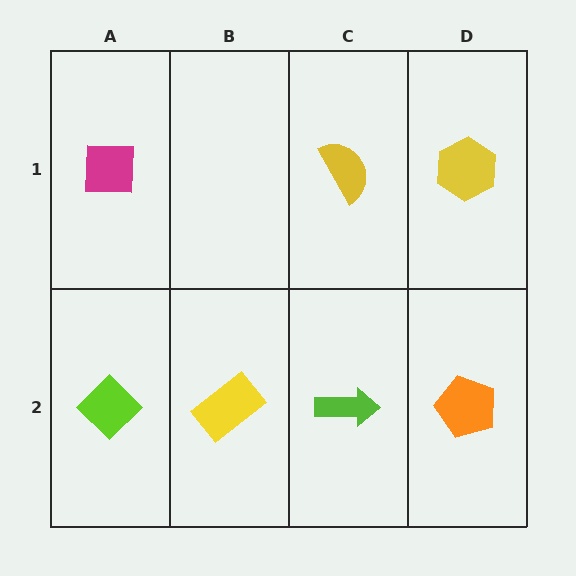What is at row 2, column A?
A lime diamond.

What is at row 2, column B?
A yellow rectangle.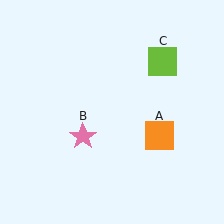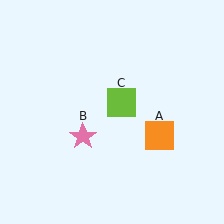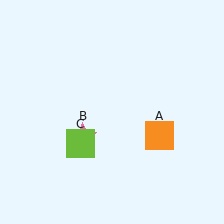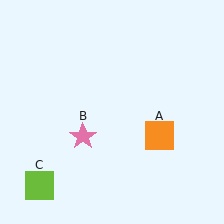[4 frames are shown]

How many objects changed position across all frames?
1 object changed position: lime square (object C).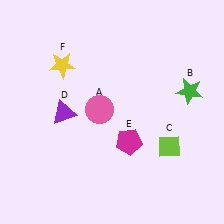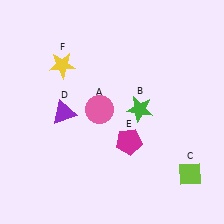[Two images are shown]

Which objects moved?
The objects that moved are: the green star (B), the lime diamond (C).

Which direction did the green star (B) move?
The green star (B) moved left.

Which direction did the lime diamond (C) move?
The lime diamond (C) moved down.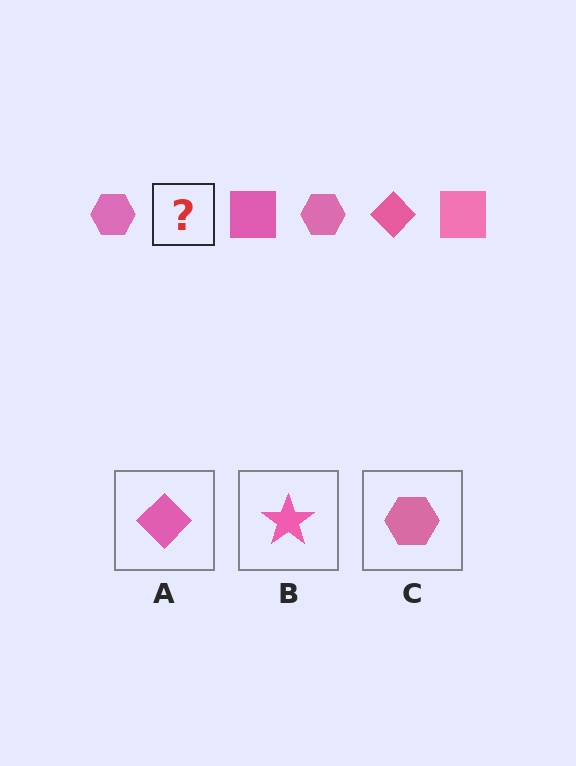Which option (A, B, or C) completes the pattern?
A.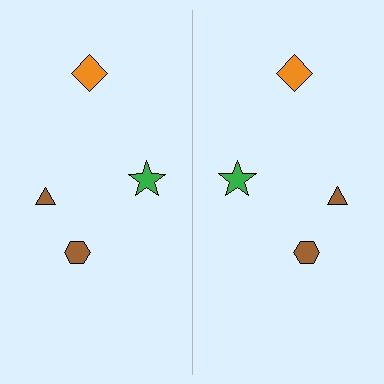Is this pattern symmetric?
Yes, this pattern has bilateral (reflection) symmetry.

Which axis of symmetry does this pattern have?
The pattern has a vertical axis of symmetry running through the center of the image.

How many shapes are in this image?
There are 8 shapes in this image.